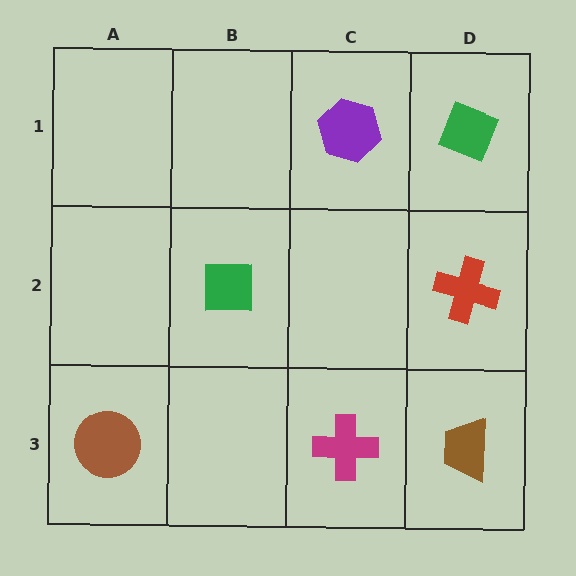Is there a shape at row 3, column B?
No, that cell is empty.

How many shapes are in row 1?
2 shapes.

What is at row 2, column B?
A green square.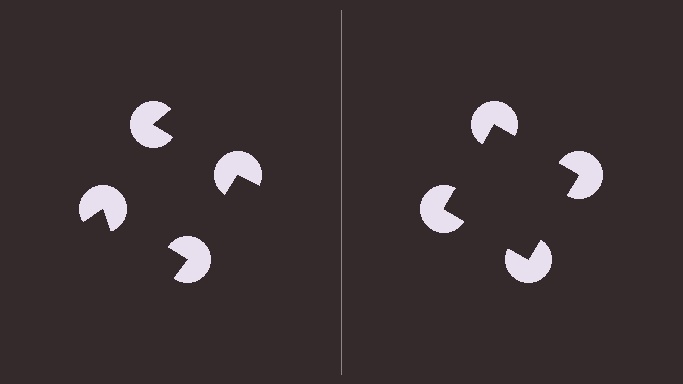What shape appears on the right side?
An illusory square.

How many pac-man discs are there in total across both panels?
8 — 4 on each side.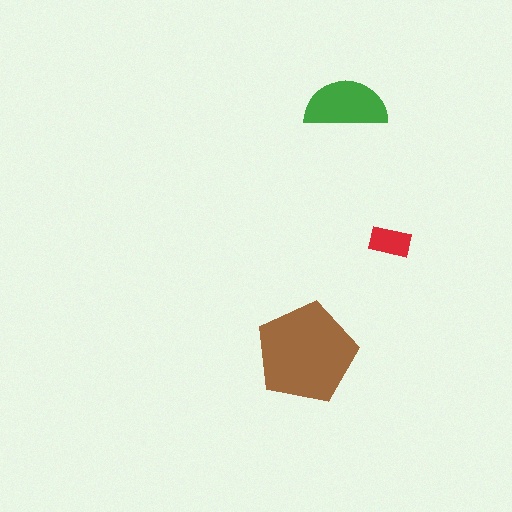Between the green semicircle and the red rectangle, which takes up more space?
The green semicircle.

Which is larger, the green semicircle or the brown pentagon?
The brown pentagon.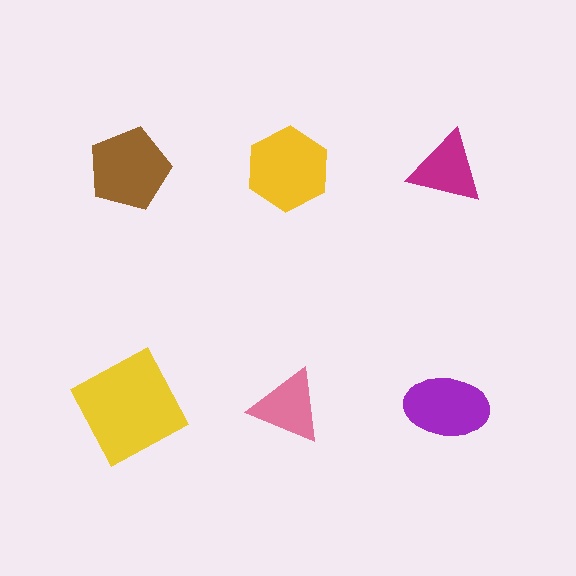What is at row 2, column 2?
A pink triangle.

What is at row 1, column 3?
A magenta triangle.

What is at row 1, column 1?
A brown pentagon.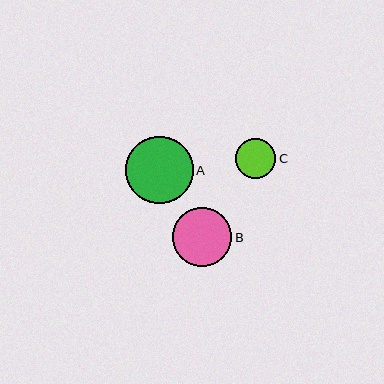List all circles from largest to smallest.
From largest to smallest: A, B, C.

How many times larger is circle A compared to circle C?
Circle A is approximately 1.7 times the size of circle C.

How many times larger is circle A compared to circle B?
Circle A is approximately 1.1 times the size of circle B.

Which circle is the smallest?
Circle C is the smallest with a size of approximately 40 pixels.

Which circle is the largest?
Circle A is the largest with a size of approximately 68 pixels.